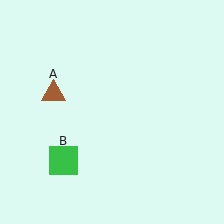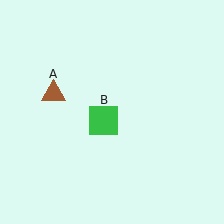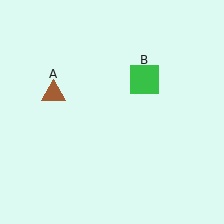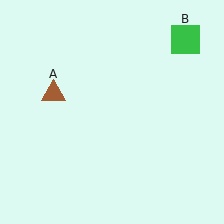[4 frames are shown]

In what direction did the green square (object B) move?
The green square (object B) moved up and to the right.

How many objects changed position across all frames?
1 object changed position: green square (object B).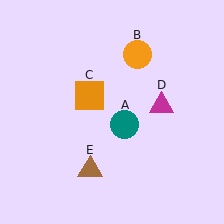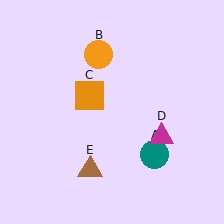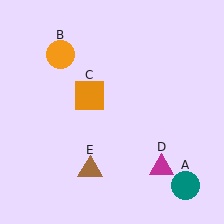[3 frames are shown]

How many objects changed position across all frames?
3 objects changed position: teal circle (object A), orange circle (object B), magenta triangle (object D).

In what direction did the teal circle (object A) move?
The teal circle (object A) moved down and to the right.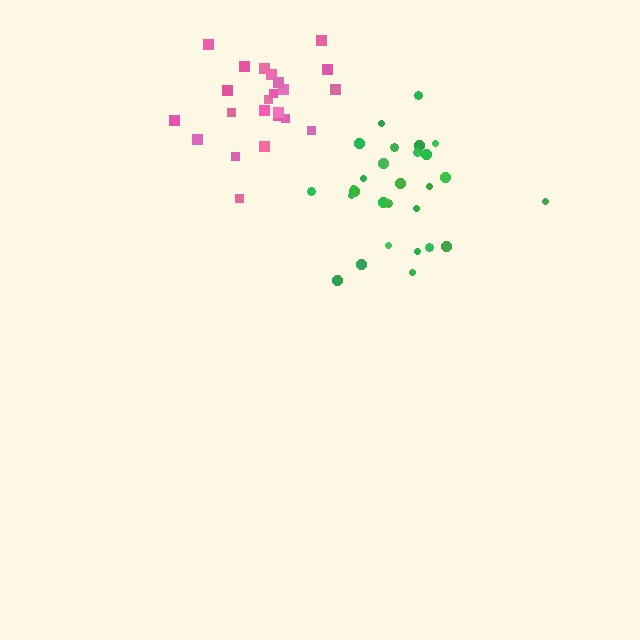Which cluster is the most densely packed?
Green.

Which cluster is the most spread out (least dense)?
Pink.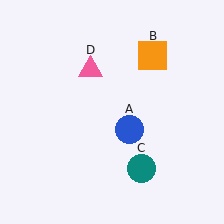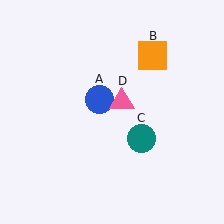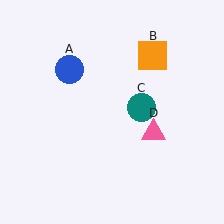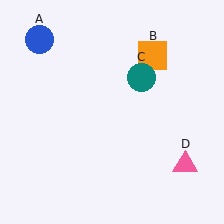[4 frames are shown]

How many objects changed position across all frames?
3 objects changed position: blue circle (object A), teal circle (object C), pink triangle (object D).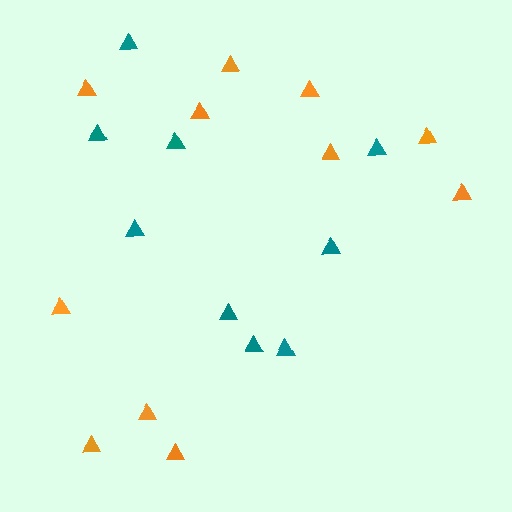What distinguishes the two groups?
There are 2 groups: one group of teal triangles (9) and one group of orange triangles (11).